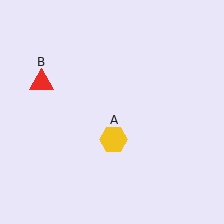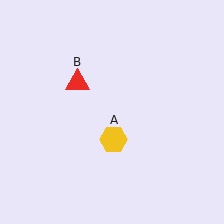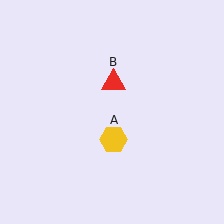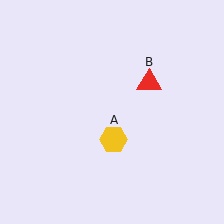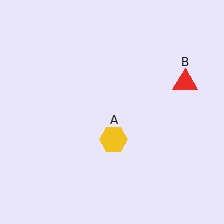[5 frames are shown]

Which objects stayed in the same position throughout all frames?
Yellow hexagon (object A) remained stationary.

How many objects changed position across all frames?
1 object changed position: red triangle (object B).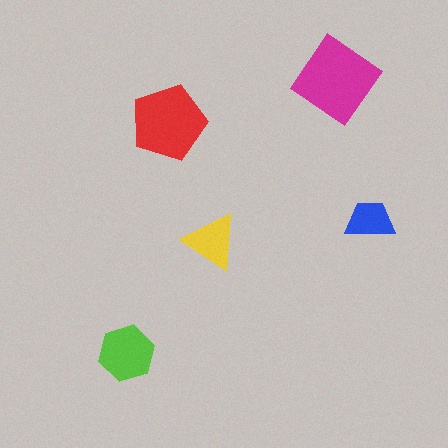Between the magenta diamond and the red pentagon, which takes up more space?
The magenta diamond.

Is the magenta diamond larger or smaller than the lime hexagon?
Larger.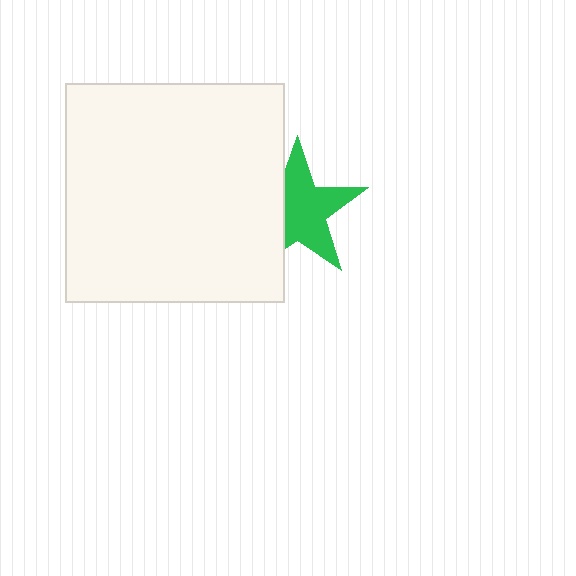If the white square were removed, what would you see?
You would see the complete green star.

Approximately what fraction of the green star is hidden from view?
Roughly 34% of the green star is hidden behind the white square.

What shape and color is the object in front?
The object in front is a white square.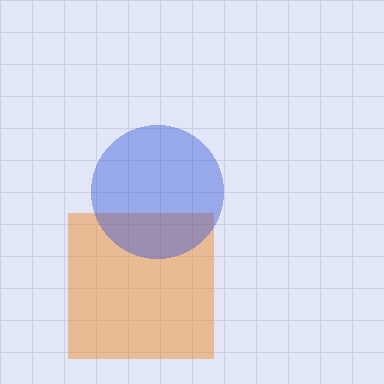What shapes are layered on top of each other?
The layered shapes are: an orange square, a blue circle.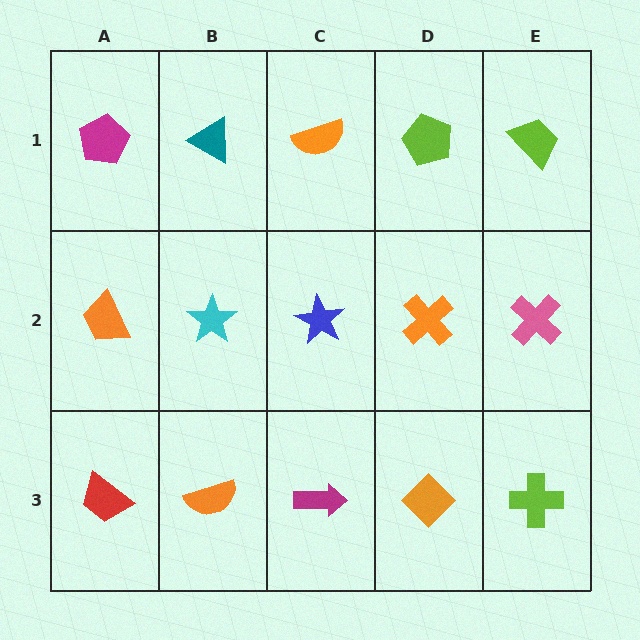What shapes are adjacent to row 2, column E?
A lime trapezoid (row 1, column E), a lime cross (row 3, column E), an orange cross (row 2, column D).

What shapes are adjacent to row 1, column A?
An orange trapezoid (row 2, column A), a teal triangle (row 1, column B).